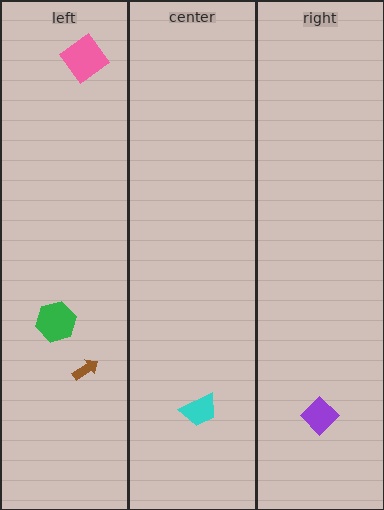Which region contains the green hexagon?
The left region.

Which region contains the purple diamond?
The right region.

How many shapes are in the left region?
3.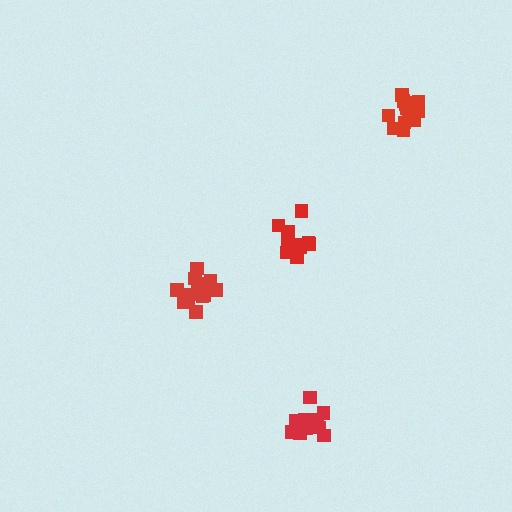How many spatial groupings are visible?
There are 4 spatial groupings.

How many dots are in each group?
Group 1: 10 dots, Group 2: 16 dots, Group 3: 15 dots, Group 4: 14 dots (55 total).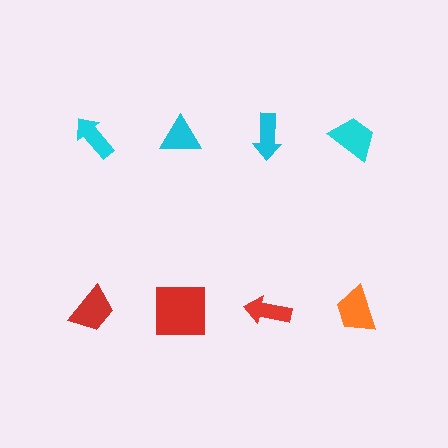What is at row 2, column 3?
A red arrow.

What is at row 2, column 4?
An orange trapezoid.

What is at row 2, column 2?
A red square.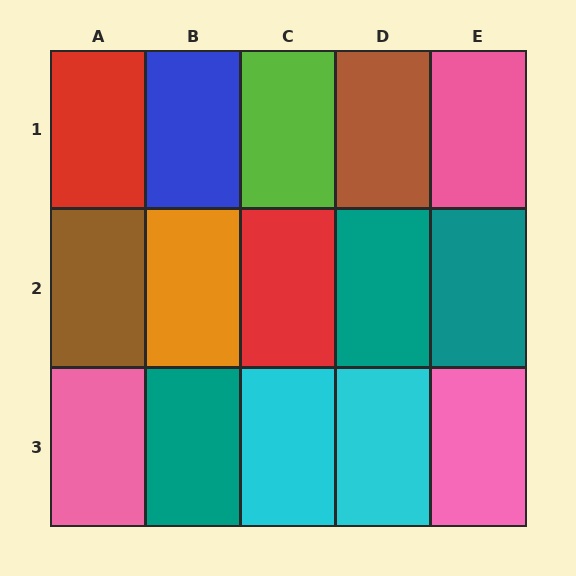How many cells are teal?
3 cells are teal.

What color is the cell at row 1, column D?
Brown.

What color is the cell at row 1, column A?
Red.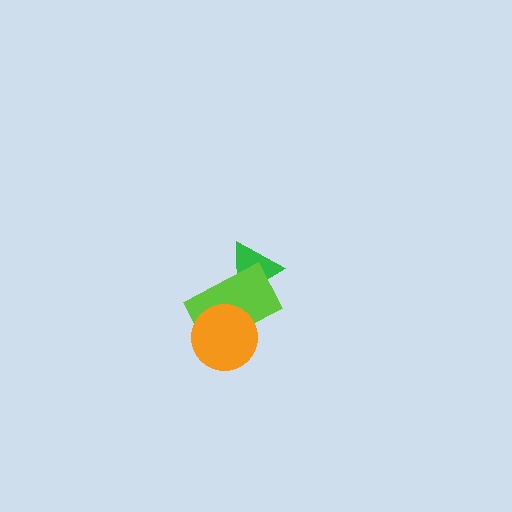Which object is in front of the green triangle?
The lime rectangle is in front of the green triangle.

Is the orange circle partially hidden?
No, no other shape covers it.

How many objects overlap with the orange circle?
1 object overlaps with the orange circle.